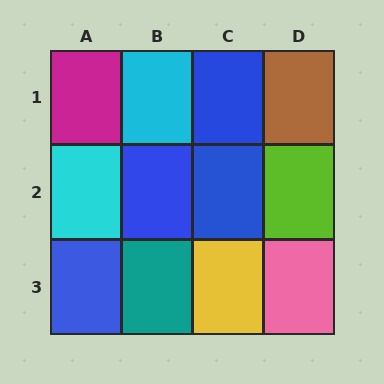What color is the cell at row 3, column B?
Teal.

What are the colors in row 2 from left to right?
Cyan, blue, blue, lime.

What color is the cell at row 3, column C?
Yellow.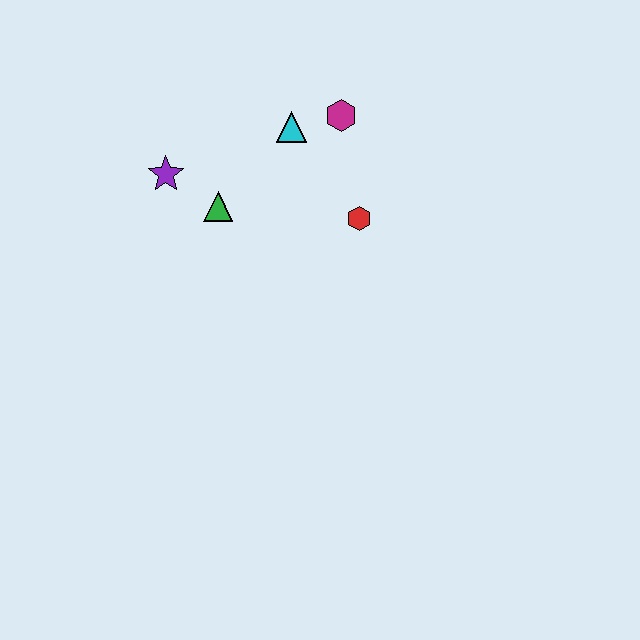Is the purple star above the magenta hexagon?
No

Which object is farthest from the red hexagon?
The purple star is farthest from the red hexagon.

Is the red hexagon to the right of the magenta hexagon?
Yes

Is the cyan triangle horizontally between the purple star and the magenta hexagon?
Yes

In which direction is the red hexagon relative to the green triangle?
The red hexagon is to the right of the green triangle.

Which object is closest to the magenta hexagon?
The cyan triangle is closest to the magenta hexagon.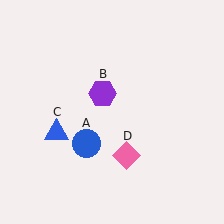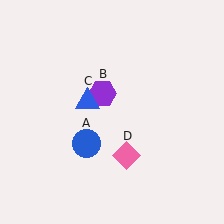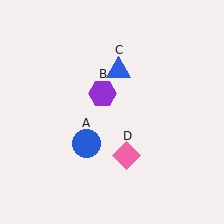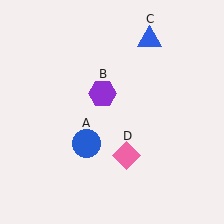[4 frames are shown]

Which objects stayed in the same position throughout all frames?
Blue circle (object A) and purple hexagon (object B) and pink diamond (object D) remained stationary.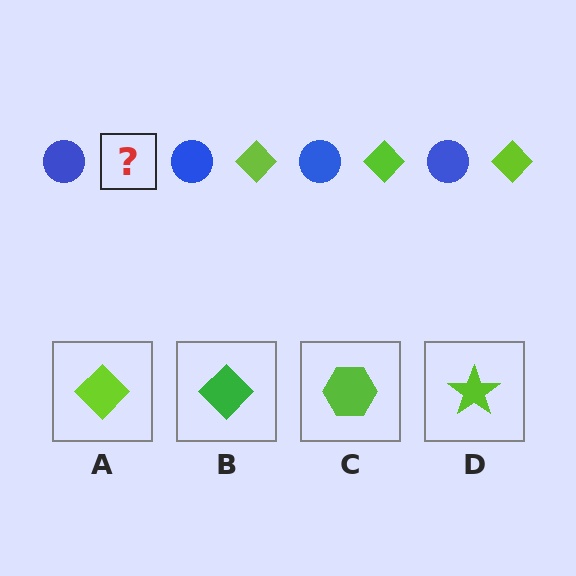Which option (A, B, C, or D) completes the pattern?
A.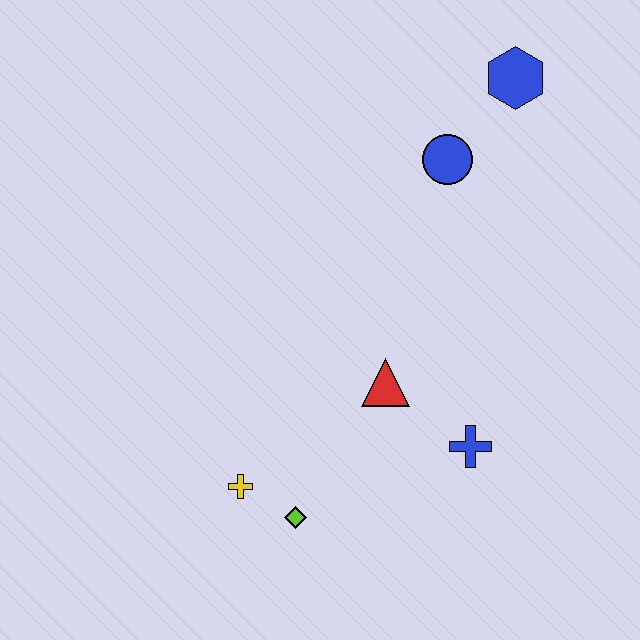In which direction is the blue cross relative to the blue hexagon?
The blue cross is below the blue hexagon.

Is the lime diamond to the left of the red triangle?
Yes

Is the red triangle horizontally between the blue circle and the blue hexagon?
No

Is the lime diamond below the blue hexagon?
Yes